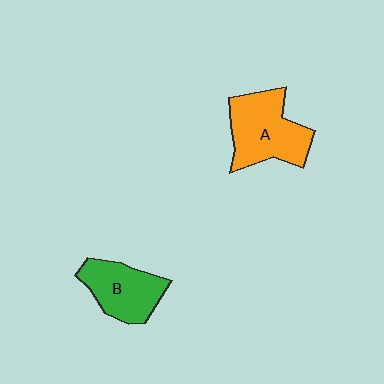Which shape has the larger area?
Shape A (orange).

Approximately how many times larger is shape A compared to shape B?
Approximately 1.3 times.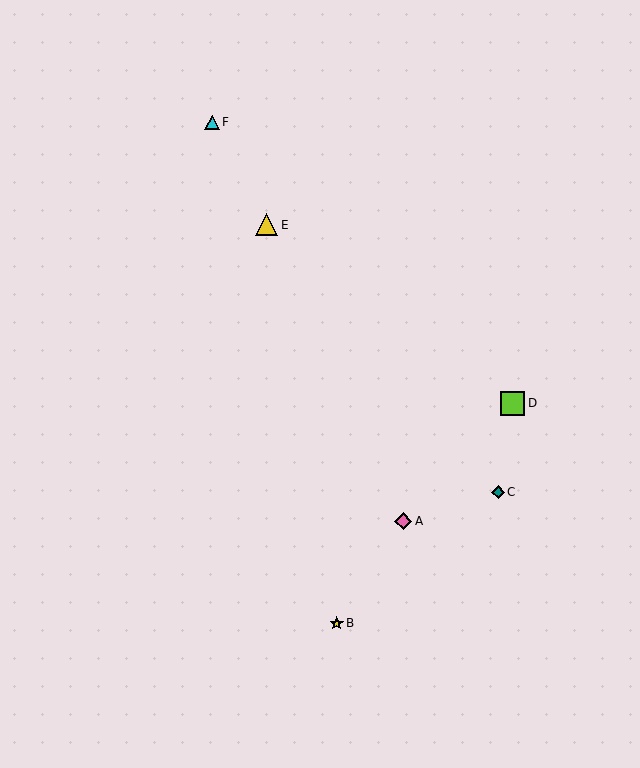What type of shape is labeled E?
Shape E is a yellow triangle.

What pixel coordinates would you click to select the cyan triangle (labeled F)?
Click at (212, 122) to select the cyan triangle F.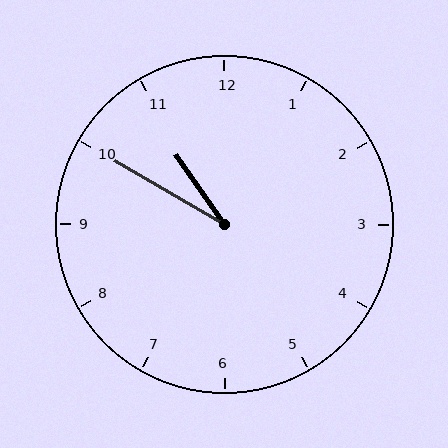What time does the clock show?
10:50.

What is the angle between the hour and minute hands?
Approximately 25 degrees.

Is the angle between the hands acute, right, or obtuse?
It is acute.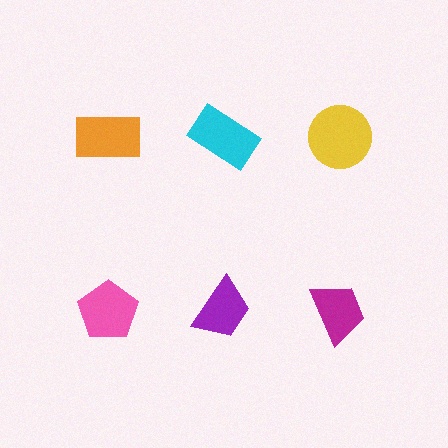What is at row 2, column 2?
A purple trapezoid.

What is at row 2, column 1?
A pink pentagon.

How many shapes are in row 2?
3 shapes.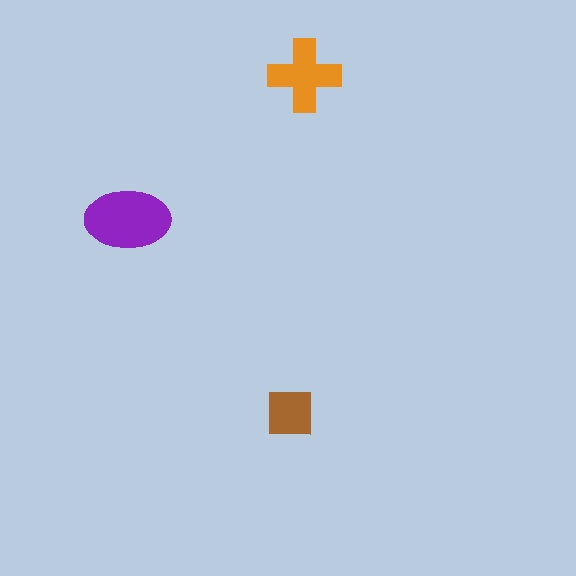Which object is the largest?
The purple ellipse.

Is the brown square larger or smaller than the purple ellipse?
Smaller.